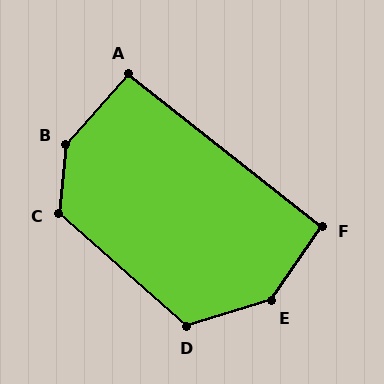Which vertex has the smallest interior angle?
A, at approximately 93 degrees.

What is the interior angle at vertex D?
Approximately 122 degrees (obtuse).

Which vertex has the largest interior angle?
B, at approximately 144 degrees.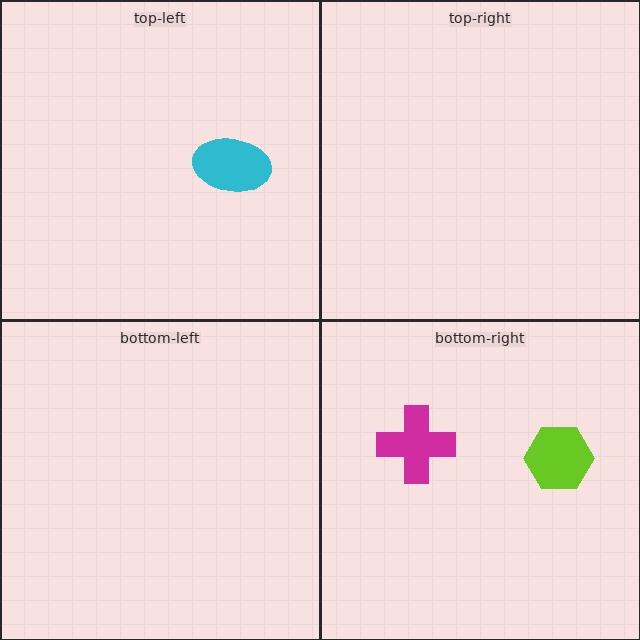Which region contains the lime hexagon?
The bottom-right region.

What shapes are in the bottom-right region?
The magenta cross, the lime hexagon.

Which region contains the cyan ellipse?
The top-left region.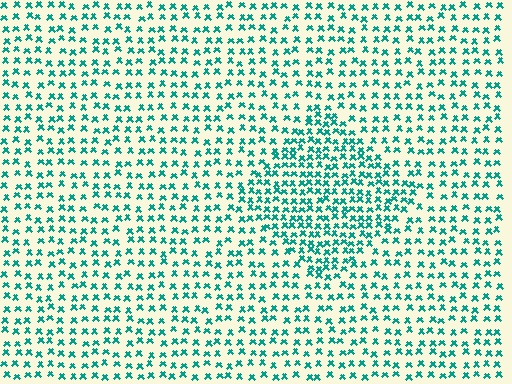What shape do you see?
I see a diamond.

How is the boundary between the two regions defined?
The boundary is defined by a change in element density (approximately 1.7x ratio). All elements are the same color, size, and shape.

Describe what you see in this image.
The image contains small teal elements arranged at two different densities. A diamond-shaped region is visible where the elements are more densely packed than the surrounding area.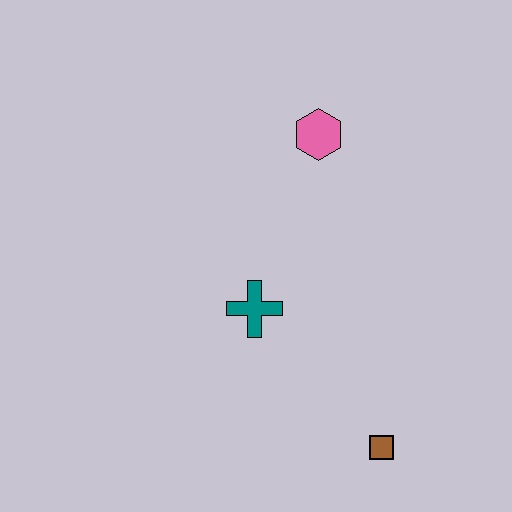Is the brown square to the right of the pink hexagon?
Yes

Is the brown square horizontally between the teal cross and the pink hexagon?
No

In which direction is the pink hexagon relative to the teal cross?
The pink hexagon is above the teal cross.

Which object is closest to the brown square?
The teal cross is closest to the brown square.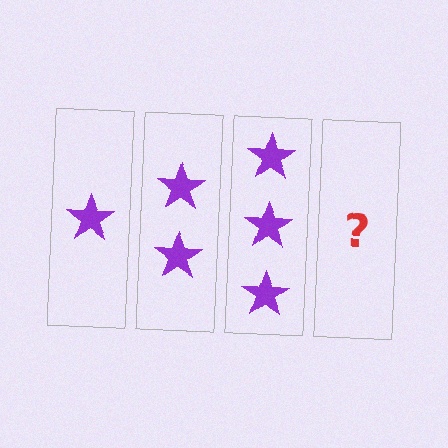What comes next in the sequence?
The next element should be 4 stars.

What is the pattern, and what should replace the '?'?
The pattern is that each step adds one more star. The '?' should be 4 stars.